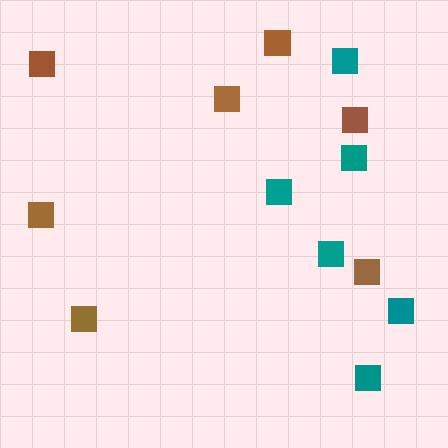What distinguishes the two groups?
There are 2 groups: one group of brown squares (7) and one group of teal squares (6).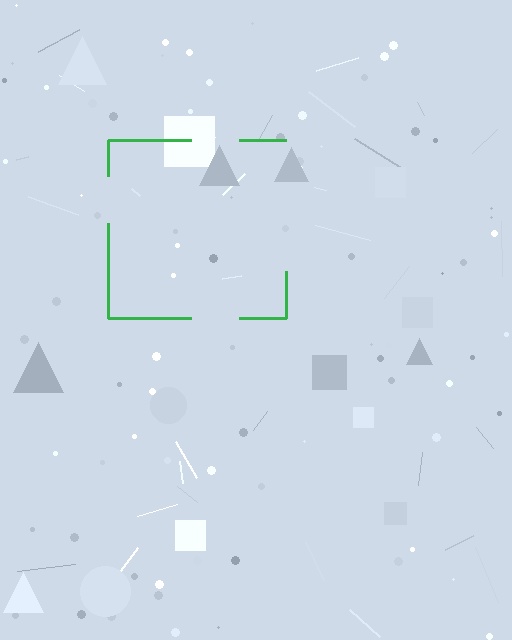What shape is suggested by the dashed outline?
The dashed outline suggests a square.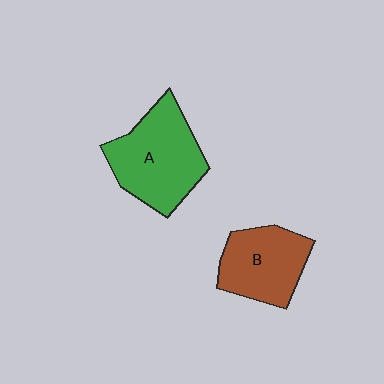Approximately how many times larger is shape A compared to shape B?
Approximately 1.3 times.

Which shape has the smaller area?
Shape B (brown).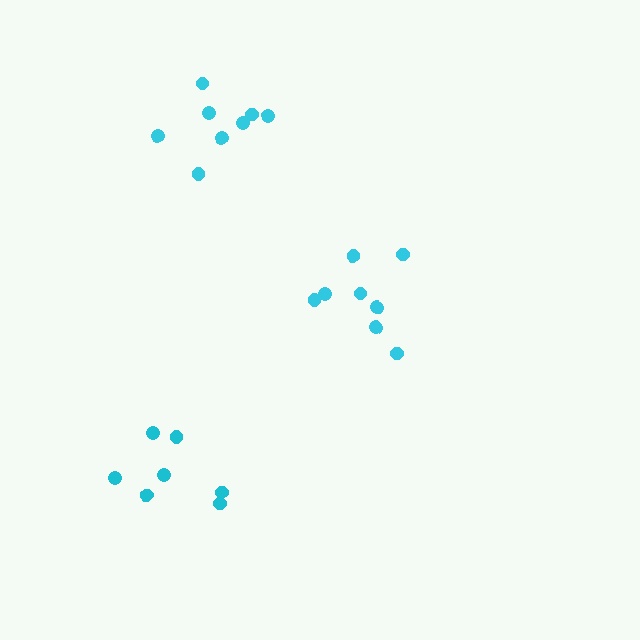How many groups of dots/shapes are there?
There are 3 groups.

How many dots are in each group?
Group 1: 7 dots, Group 2: 8 dots, Group 3: 8 dots (23 total).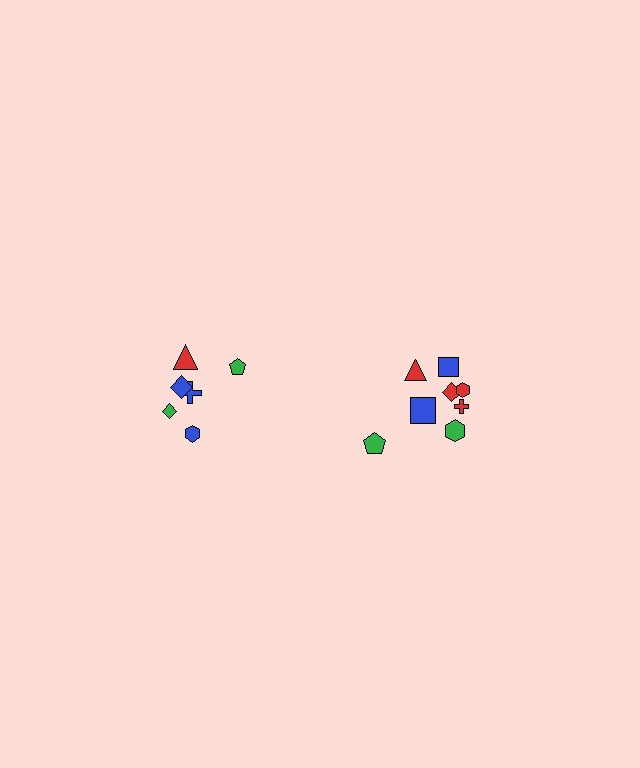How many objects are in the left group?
There are 6 objects.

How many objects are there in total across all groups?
There are 14 objects.